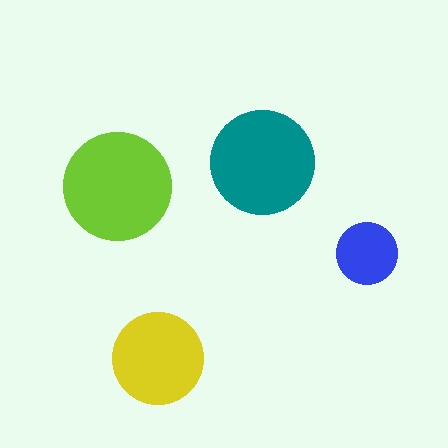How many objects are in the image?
There are 4 objects in the image.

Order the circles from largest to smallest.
the lime one, the teal one, the yellow one, the blue one.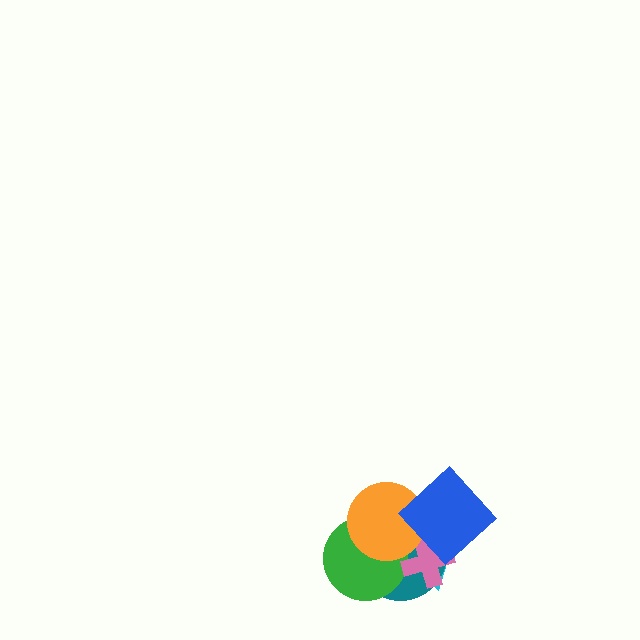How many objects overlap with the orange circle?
5 objects overlap with the orange circle.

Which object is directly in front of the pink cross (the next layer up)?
The orange circle is directly in front of the pink cross.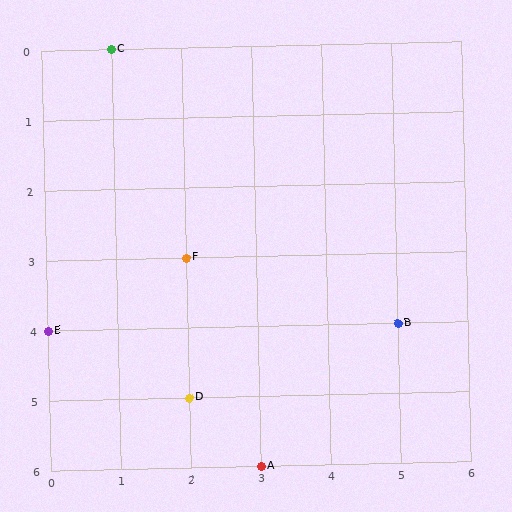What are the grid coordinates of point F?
Point F is at grid coordinates (2, 3).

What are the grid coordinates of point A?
Point A is at grid coordinates (3, 6).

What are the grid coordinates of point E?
Point E is at grid coordinates (0, 4).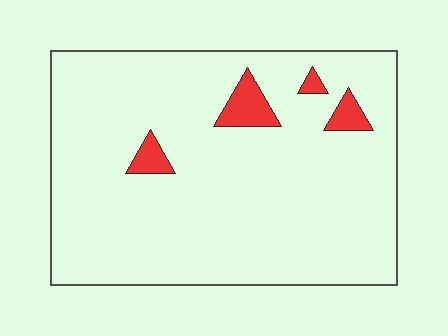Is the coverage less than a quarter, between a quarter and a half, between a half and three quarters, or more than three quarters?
Less than a quarter.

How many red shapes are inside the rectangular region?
4.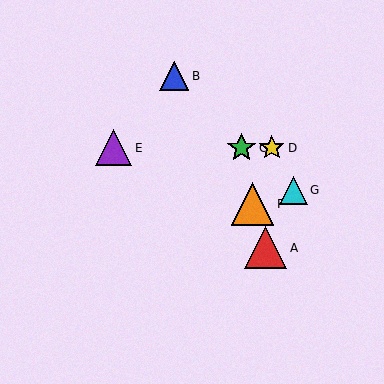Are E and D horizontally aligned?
Yes, both are at y≈148.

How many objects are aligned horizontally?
3 objects (C, D, E) are aligned horizontally.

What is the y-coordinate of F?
Object F is at y≈204.